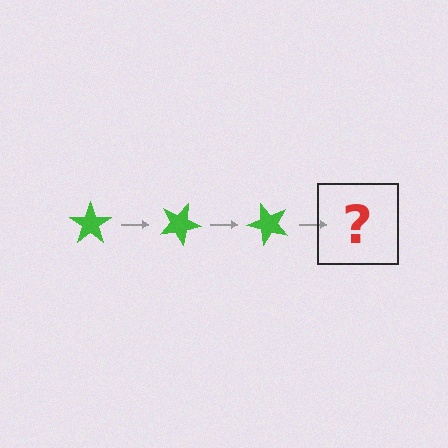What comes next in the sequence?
The next element should be a green star rotated 75 degrees.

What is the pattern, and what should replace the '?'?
The pattern is that the star rotates 25 degrees each step. The '?' should be a green star rotated 75 degrees.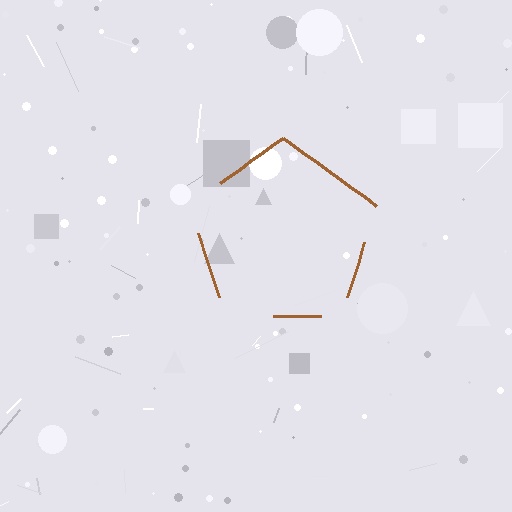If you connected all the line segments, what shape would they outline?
They would outline a pentagon.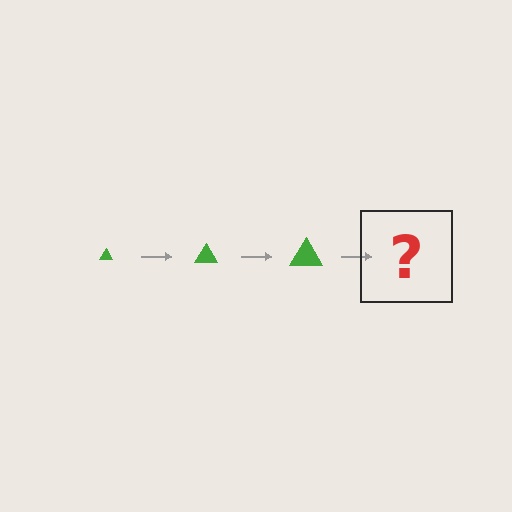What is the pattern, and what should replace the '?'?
The pattern is that the triangle gets progressively larger each step. The '?' should be a green triangle, larger than the previous one.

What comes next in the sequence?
The next element should be a green triangle, larger than the previous one.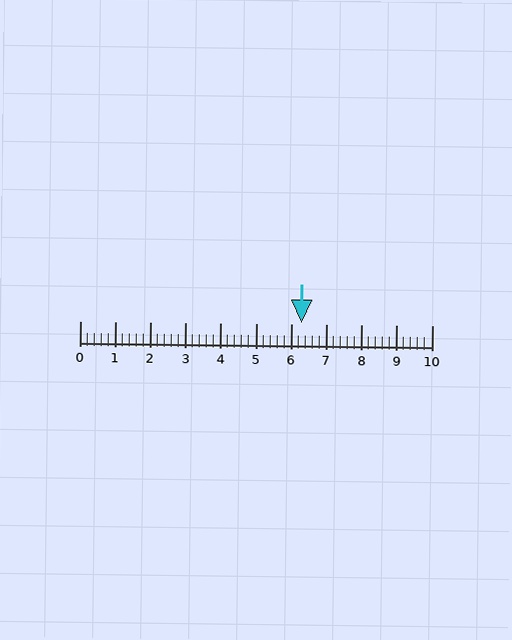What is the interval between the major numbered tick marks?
The major tick marks are spaced 1 units apart.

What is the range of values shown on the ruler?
The ruler shows values from 0 to 10.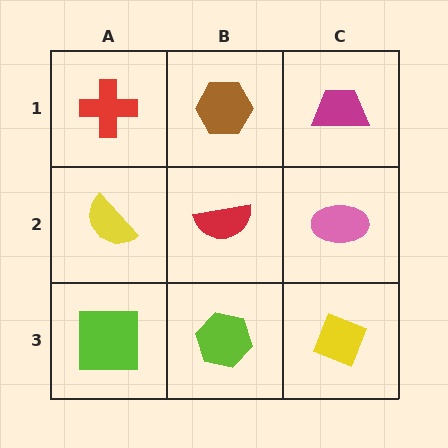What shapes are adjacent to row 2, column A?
A red cross (row 1, column A), a lime square (row 3, column A), a red semicircle (row 2, column B).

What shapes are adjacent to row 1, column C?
A pink ellipse (row 2, column C), a brown hexagon (row 1, column B).